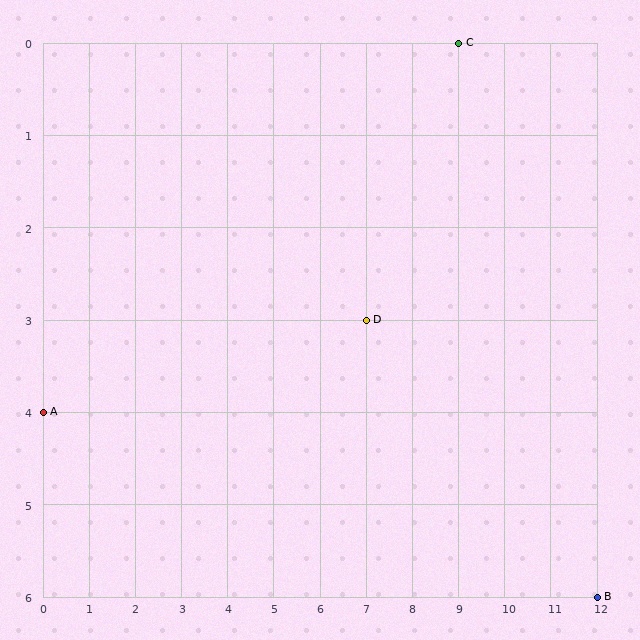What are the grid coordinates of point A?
Point A is at grid coordinates (0, 4).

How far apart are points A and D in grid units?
Points A and D are 7 columns and 1 row apart (about 7.1 grid units diagonally).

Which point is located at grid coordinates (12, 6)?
Point B is at (12, 6).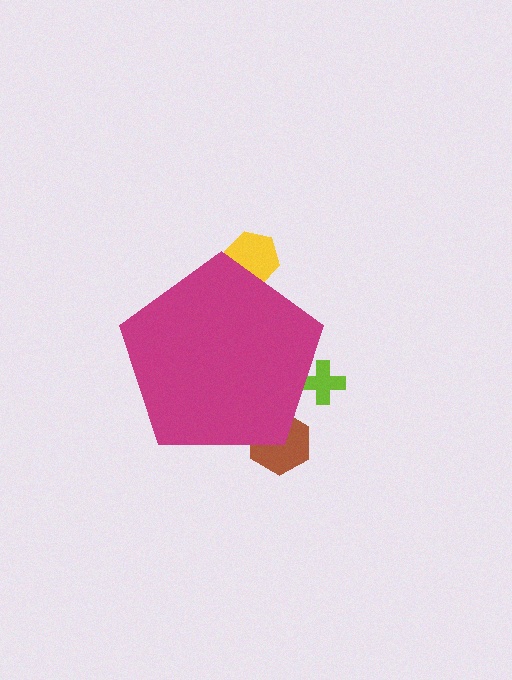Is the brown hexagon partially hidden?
Yes, the brown hexagon is partially hidden behind the magenta pentagon.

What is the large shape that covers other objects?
A magenta pentagon.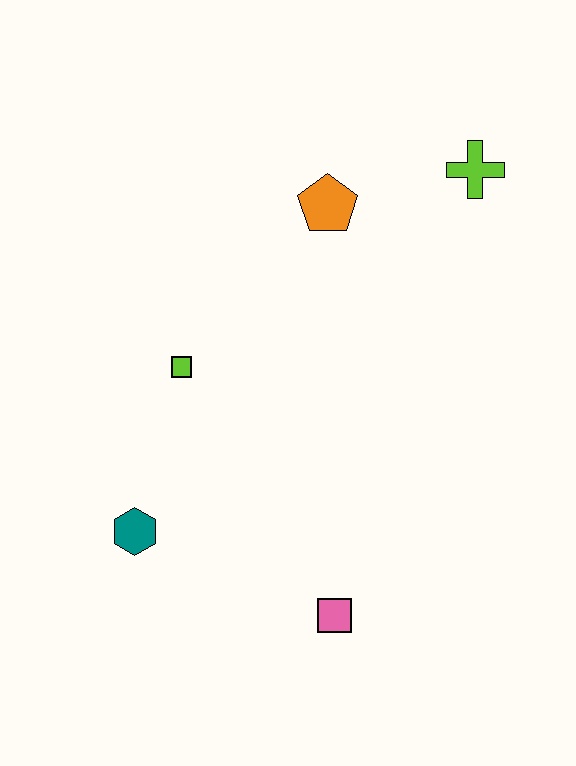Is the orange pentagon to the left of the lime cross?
Yes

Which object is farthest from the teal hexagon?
The lime cross is farthest from the teal hexagon.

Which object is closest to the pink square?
The teal hexagon is closest to the pink square.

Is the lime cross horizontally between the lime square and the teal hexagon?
No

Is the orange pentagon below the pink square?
No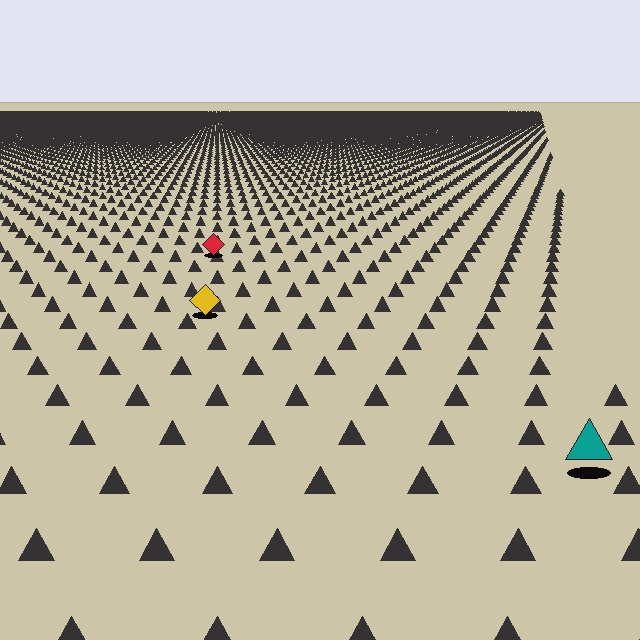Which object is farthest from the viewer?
The red diamond is farthest from the viewer. It appears smaller and the ground texture around it is denser.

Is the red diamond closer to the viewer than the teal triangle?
No. The teal triangle is closer — you can tell from the texture gradient: the ground texture is coarser near it.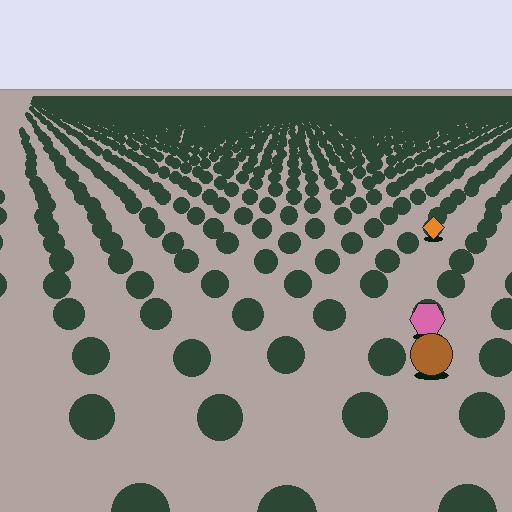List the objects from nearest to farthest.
From nearest to farthest: the brown circle, the pink hexagon, the orange diamond.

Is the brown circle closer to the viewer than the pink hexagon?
Yes. The brown circle is closer — you can tell from the texture gradient: the ground texture is coarser near it.